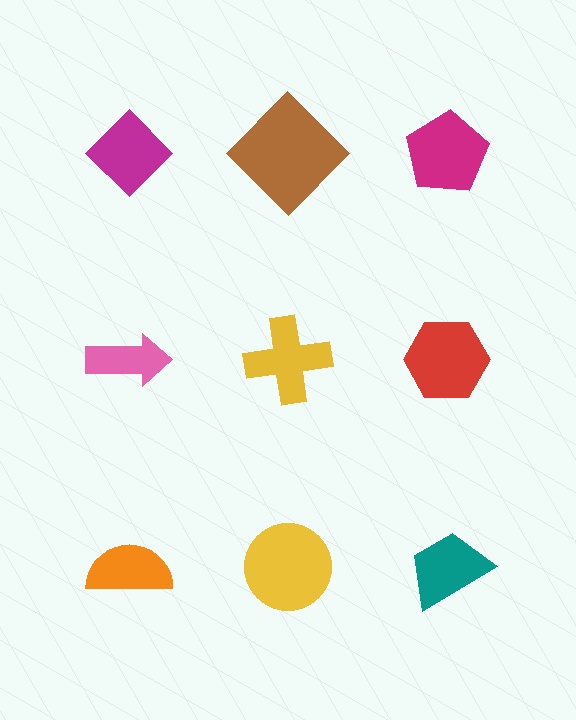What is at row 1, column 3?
A magenta pentagon.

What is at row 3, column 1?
An orange semicircle.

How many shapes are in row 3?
3 shapes.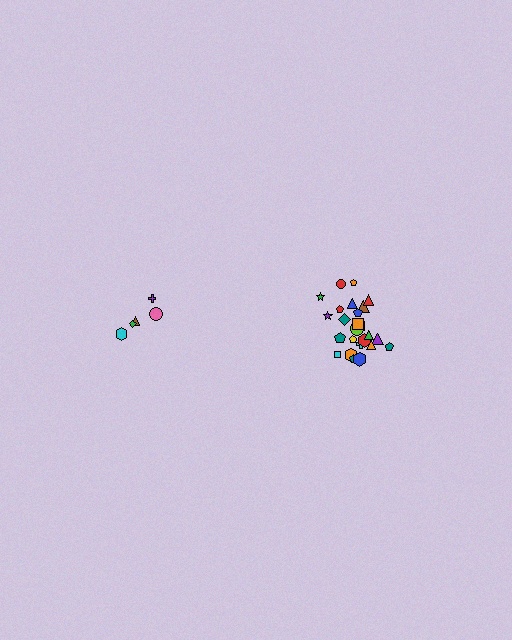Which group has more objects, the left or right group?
The right group.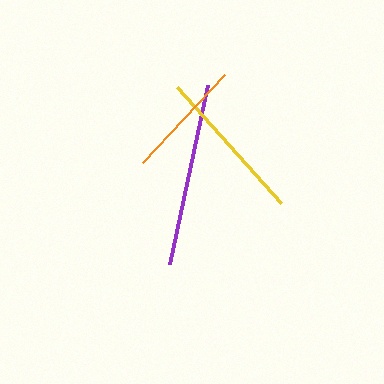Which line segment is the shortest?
The orange line is the shortest at approximately 120 pixels.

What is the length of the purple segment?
The purple segment is approximately 183 pixels long.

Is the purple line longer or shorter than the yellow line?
The purple line is longer than the yellow line.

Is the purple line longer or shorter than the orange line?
The purple line is longer than the orange line.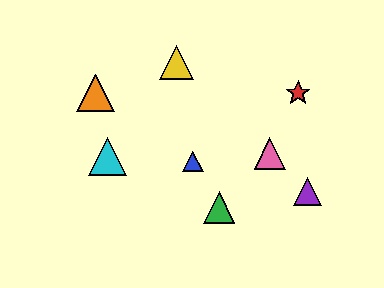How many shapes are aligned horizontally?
2 shapes (the red star, the orange triangle) are aligned horizontally.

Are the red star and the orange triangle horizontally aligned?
Yes, both are at y≈93.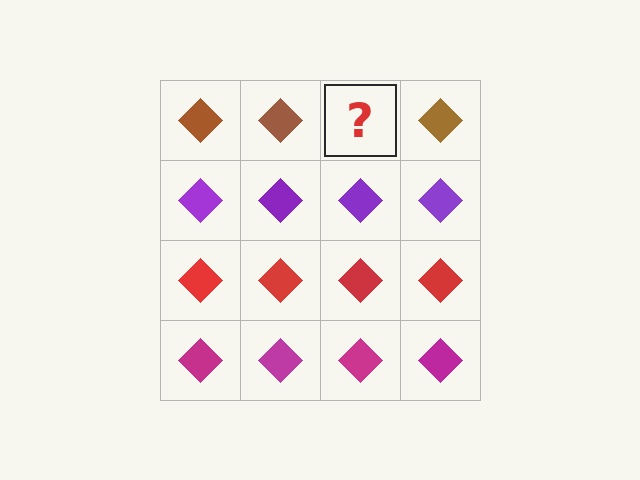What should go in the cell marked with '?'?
The missing cell should contain a brown diamond.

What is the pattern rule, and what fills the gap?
The rule is that each row has a consistent color. The gap should be filled with a brown diamond.